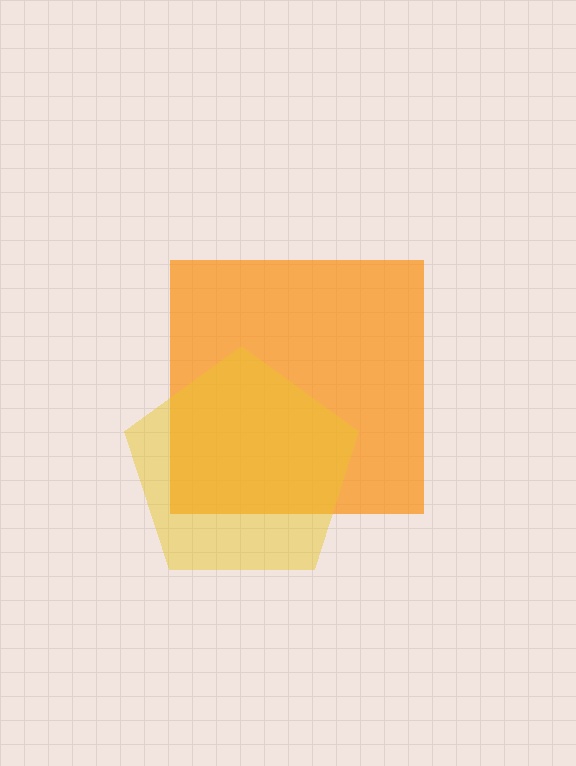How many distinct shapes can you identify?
There are 2 distinct shapes: an orange square, a yellow pentagon.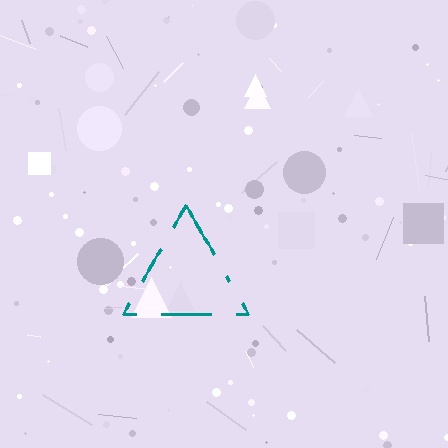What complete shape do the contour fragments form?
The contour fragments form a triangle.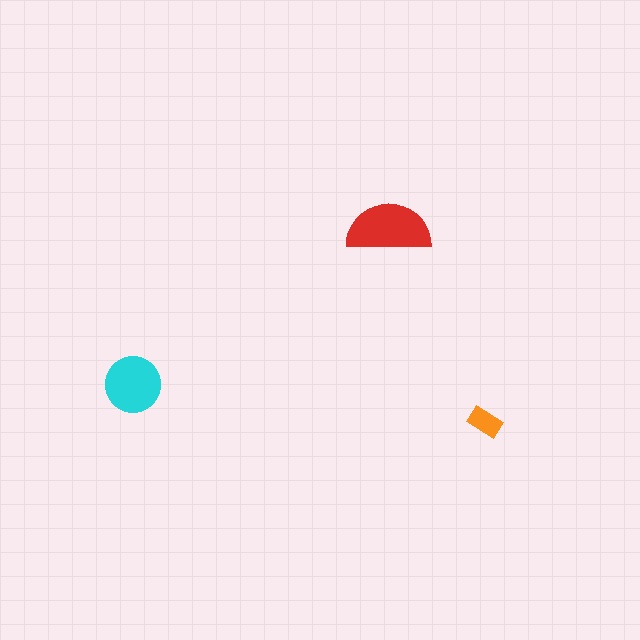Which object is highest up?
The red semicircle is topmost.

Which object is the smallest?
The orange rectangle.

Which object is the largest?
The red semicircle.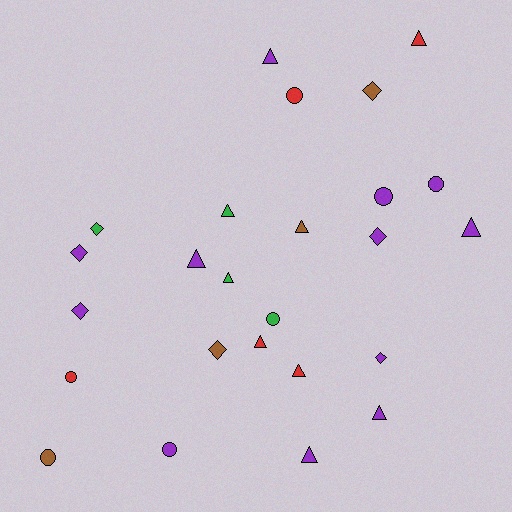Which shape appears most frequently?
Triangle, with 11 objects.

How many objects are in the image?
There are 25 objects.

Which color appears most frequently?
Purple, with 12 objects.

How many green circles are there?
There is 1 green circle.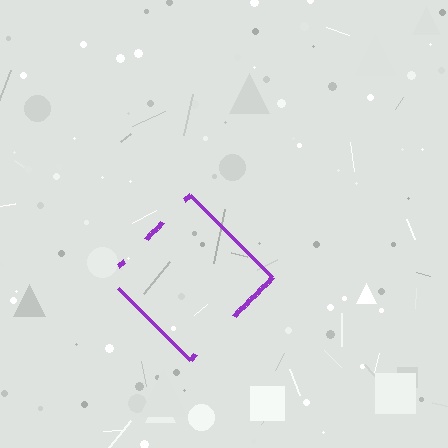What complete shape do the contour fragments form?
The contour fragments form a diamond.